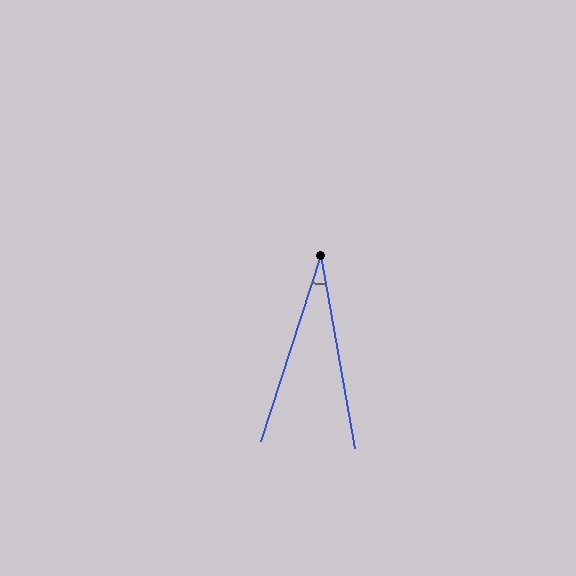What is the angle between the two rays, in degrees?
Approximately 28 degrees.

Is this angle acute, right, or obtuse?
It is acute.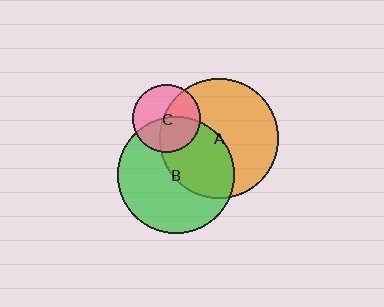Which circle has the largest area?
Circle A (orange).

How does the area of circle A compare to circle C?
Approximately 3.1 times.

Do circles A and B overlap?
Yes.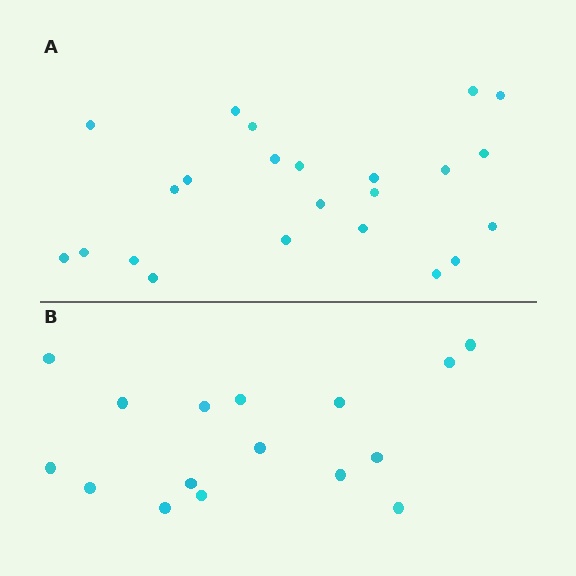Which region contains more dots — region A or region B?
Region A (the top region) has more dots.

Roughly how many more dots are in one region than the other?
Region A has roughly 8 or so more dots than region B.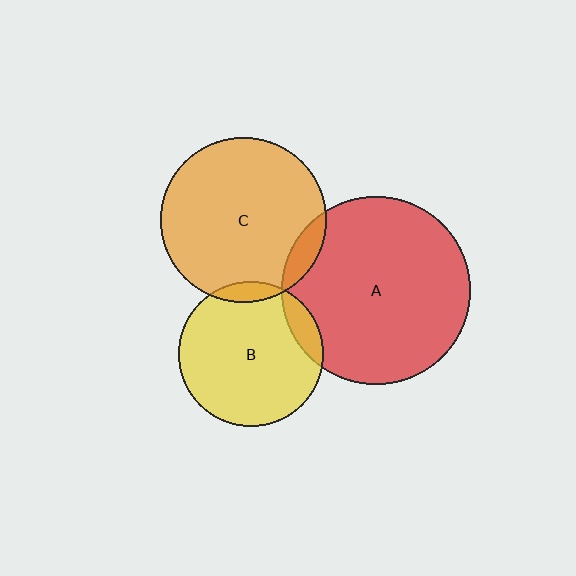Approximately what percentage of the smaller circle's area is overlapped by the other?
Approximately 5%.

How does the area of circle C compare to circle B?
Approximately 1.3 times.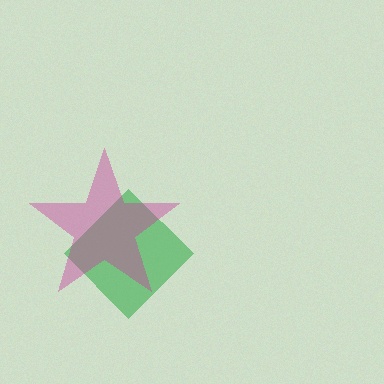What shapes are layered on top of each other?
The layered shapes are: a green diamond, a magenta star.